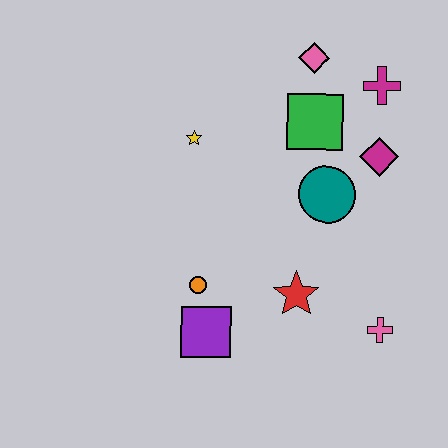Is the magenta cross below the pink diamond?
Yes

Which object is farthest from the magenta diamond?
The purple square is farthest from the magenta diamond.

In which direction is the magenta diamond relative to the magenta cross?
The magenta diamond is below the magenta cross.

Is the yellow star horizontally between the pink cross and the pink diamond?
No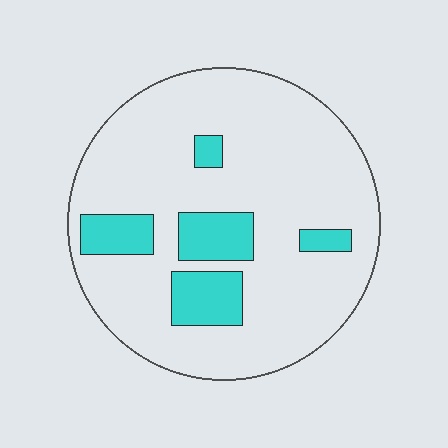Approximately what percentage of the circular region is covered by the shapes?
Approximately 15%.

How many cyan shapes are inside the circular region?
5.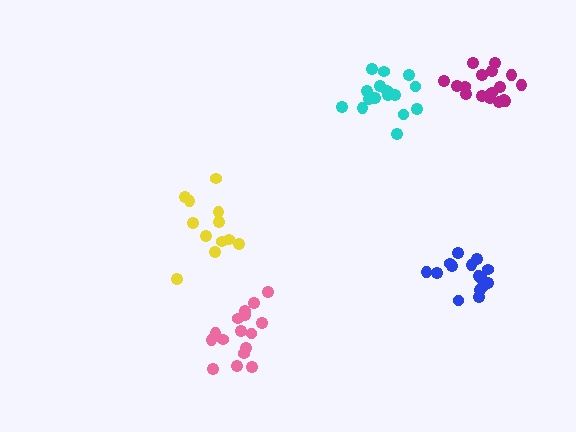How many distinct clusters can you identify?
There are 5 distinct clusters.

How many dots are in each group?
Group 1: 16 dots, Group 2: 17 dots, Group 3: 16 dots, Group 4: 16 dots, Group 5: 12 dots (77 total).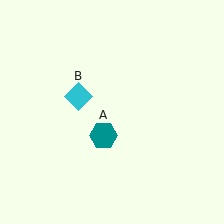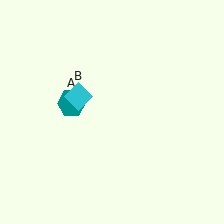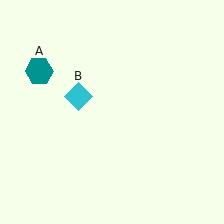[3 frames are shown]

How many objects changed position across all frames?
1 object changed position: teal hexagon (object A).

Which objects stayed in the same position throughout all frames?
Cyan diamond (object B) remained stationary.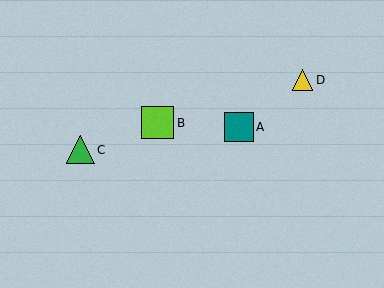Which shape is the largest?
The lime square (labeled B) is the largest.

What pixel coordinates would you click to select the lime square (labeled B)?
Click at (158, 123) to select the lime square B.